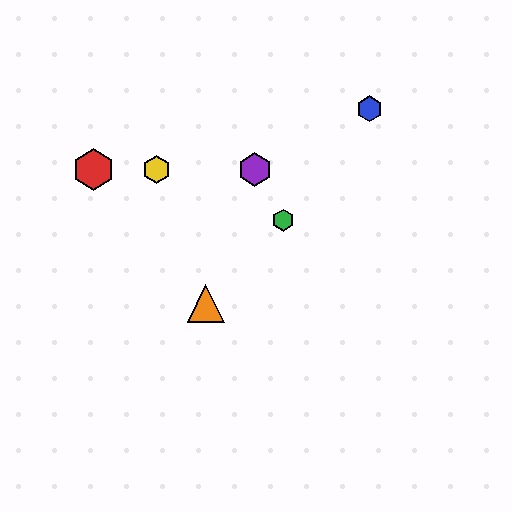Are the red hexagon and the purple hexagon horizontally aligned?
Yes, both are at y≈170.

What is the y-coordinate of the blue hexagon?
The blue hexagon is at y≈109.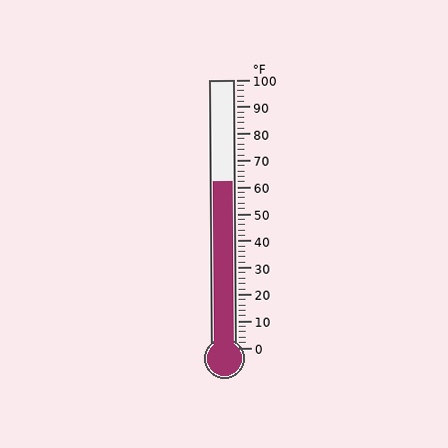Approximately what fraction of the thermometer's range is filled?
The thermometer is filled to approximately 60% of its range.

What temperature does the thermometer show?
The thermometer shows approximately 62°F.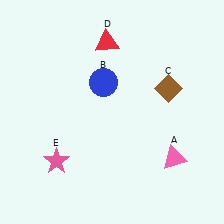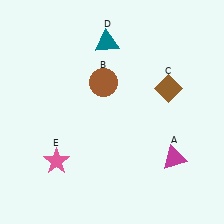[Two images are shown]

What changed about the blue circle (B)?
In Image 1, B is blue. In Image 2, it changed to brown.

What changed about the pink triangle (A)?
In Image 1, A is pink. In Image 2, it changed to magenta.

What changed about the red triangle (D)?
In Image 1, D is red. In Image 2, it changed to teal.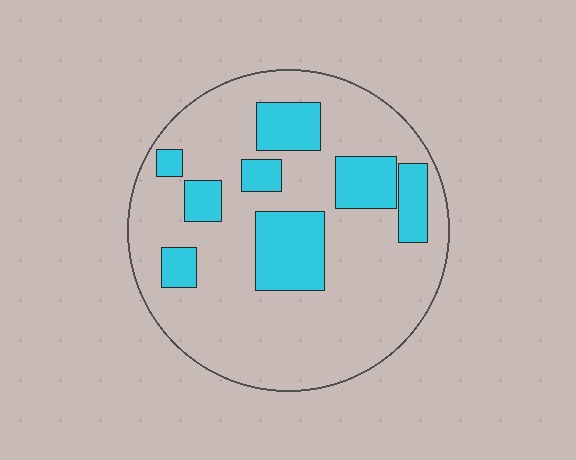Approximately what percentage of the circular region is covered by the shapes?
Approximately 25%.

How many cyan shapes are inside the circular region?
8.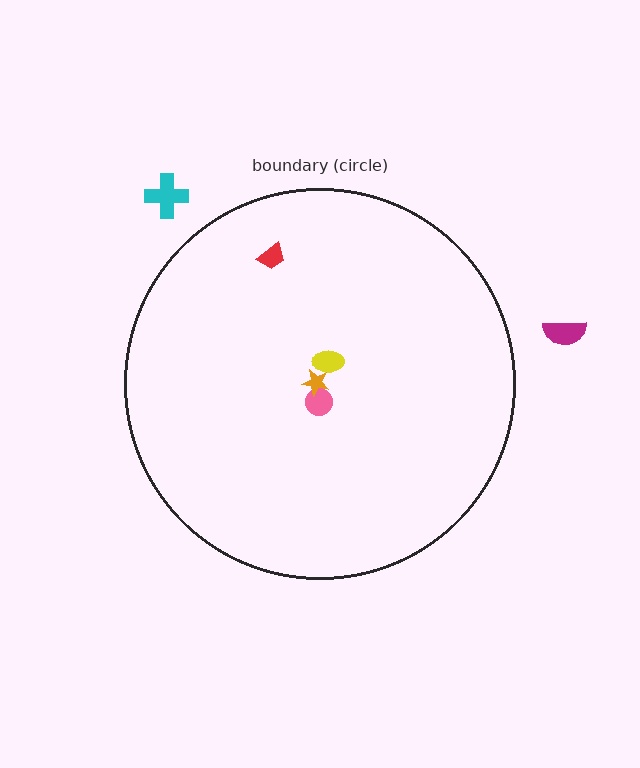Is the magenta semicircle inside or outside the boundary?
Outside.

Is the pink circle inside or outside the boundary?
Inside.